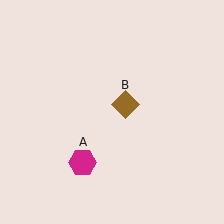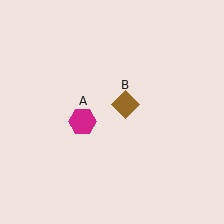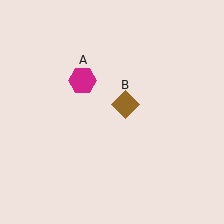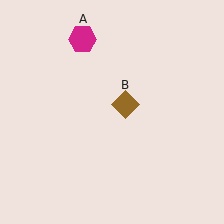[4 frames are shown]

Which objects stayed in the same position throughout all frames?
Brown diamond (object B) remained stationary.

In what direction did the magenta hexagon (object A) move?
The magenta hexagon (object A) moved up.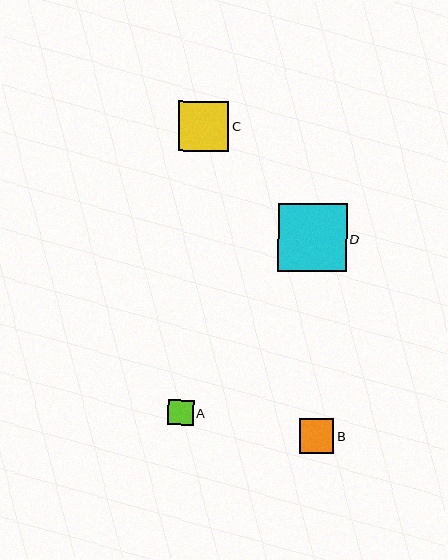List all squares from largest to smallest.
From largest to smallest: D, C, B, A.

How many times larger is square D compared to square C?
Square D is approximately 1.4 times the size of square C.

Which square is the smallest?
Square A is the smallest with a size of approximately 25 pixels.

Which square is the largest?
Square D is the largest with a size of approximately 68 pixels.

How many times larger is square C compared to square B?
Square C is approximately 1.5 times the size of square B.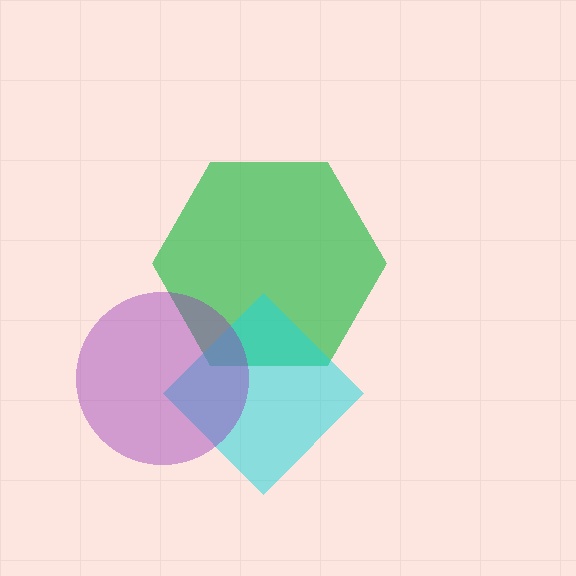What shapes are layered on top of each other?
The layered shapes are: a green hexagon, a cyan diamond, a purple circle.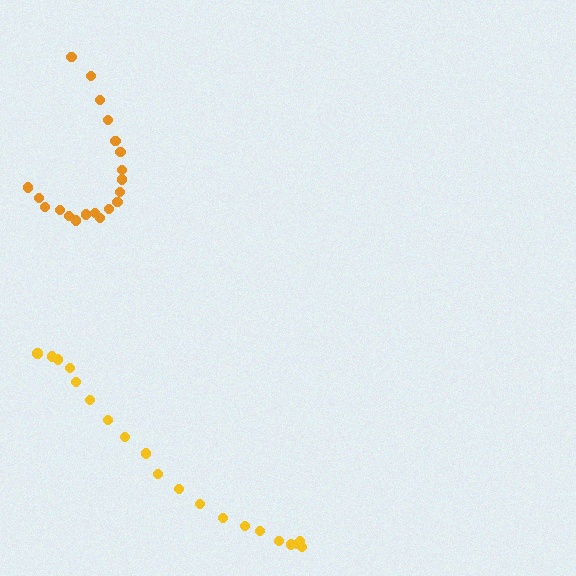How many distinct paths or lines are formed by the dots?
There are 2 distinct paths.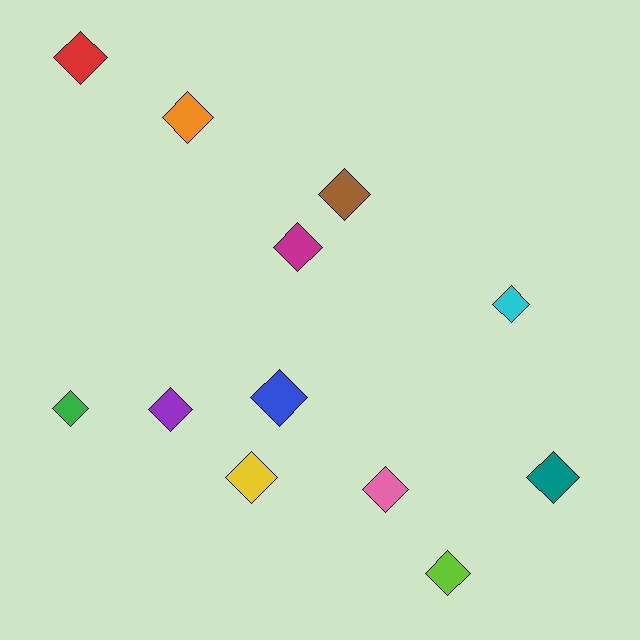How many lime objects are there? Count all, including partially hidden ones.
There is 1 lime object.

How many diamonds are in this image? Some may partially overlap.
There are 12 diamonds.